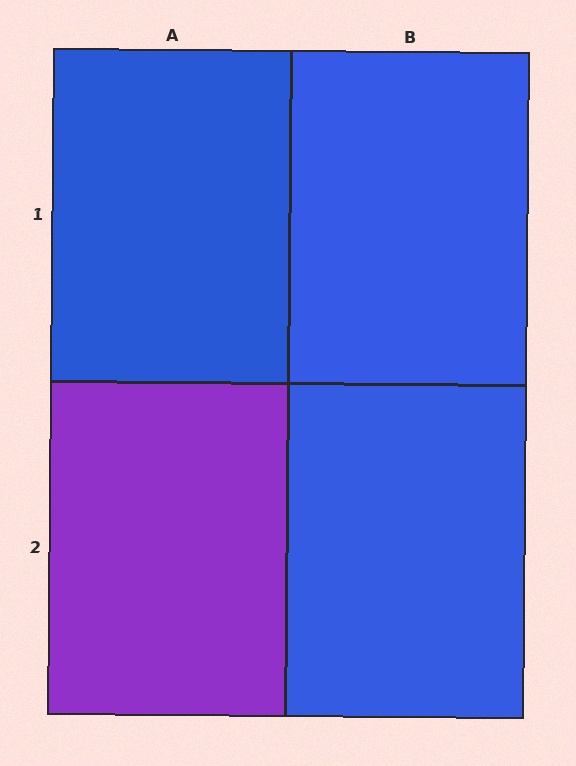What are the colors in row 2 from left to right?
Purple, blue.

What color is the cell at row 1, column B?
Blue.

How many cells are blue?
3 cells are blue.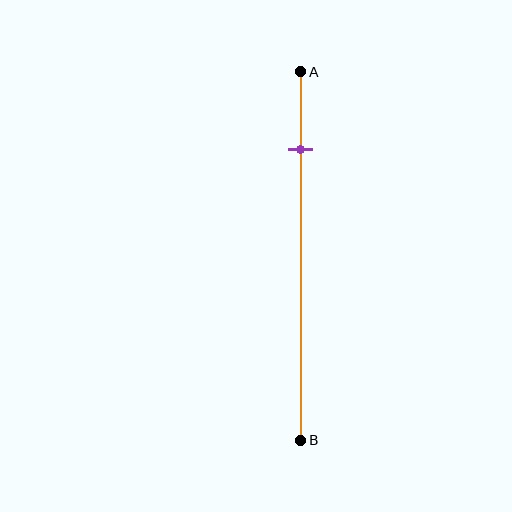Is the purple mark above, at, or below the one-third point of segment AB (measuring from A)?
The purple mark is above the one-third point of segment AB.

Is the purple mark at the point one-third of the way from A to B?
No, the mark is at about 20% from A, not at the 33% one-third point.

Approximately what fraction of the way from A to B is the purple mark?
The purple mark is approximately 20% of the way from A to B.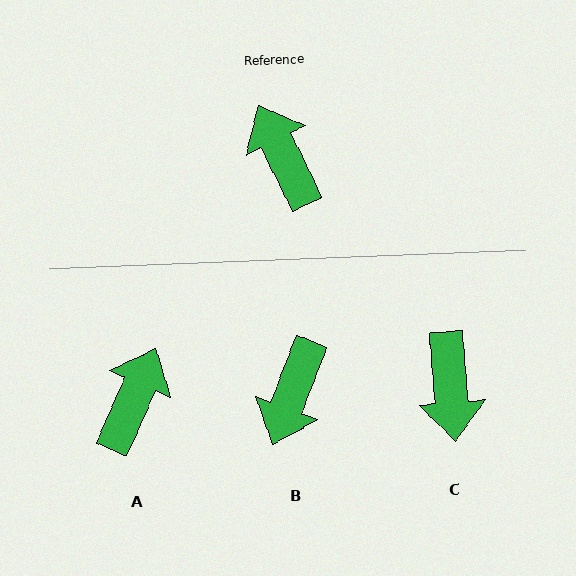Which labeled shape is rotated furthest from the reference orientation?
C, about 159 degrees away.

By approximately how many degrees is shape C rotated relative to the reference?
Approximately 159 degrees counter-clockwise.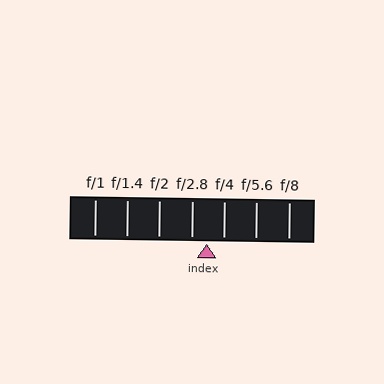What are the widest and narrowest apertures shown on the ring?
The widest aperture shown is f/1 and the narrowest is f/8.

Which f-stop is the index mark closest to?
The index mark is closest to f/2.8.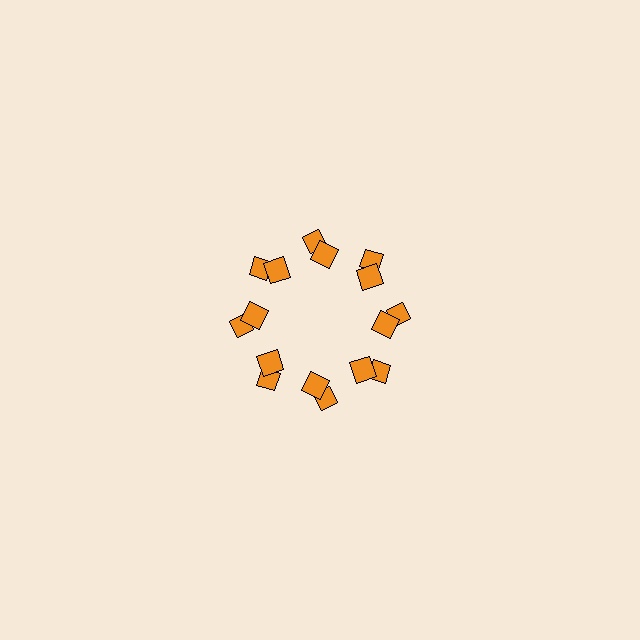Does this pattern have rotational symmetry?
Yes, this pattern has 8-fold rotational symmetry. It looks the same after rotating 45 degrees around the center.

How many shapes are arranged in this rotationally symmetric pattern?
There are 16 shapes, arranged in 8 groups of 2.